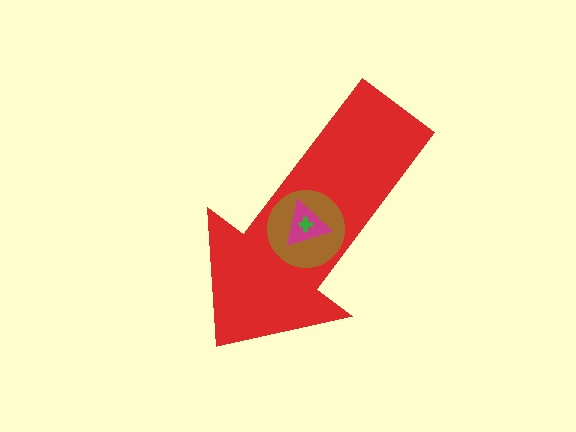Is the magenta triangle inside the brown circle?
Yes.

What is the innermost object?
The green cross.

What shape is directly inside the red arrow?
The brown circle.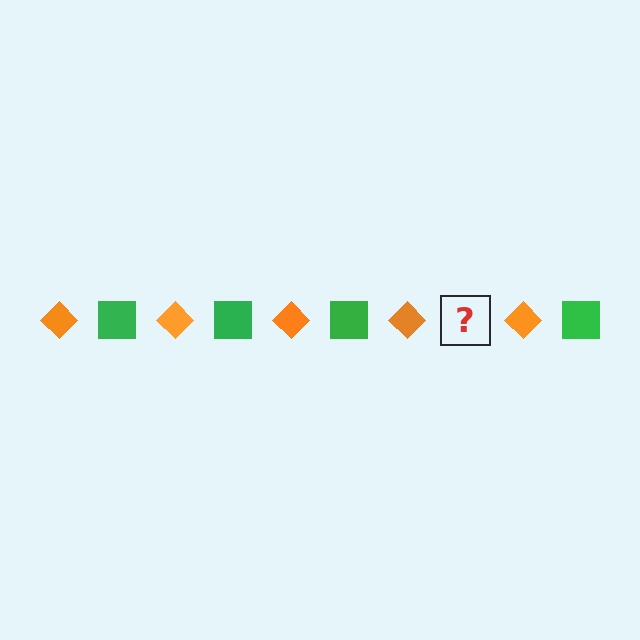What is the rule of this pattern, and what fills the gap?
The rule is that the pattern alternates between orange diamond and green square. The gap should be filled with a green square.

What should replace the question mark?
The question mark should be replaced with a green square.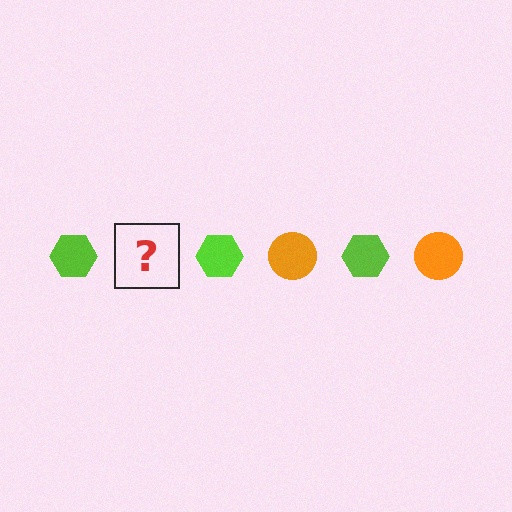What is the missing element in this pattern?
The missing element is an orange circle.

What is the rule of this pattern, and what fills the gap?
The rule is that the pattern alternates between lime hexagon and orange circle. The gap should be filled with an orange circle.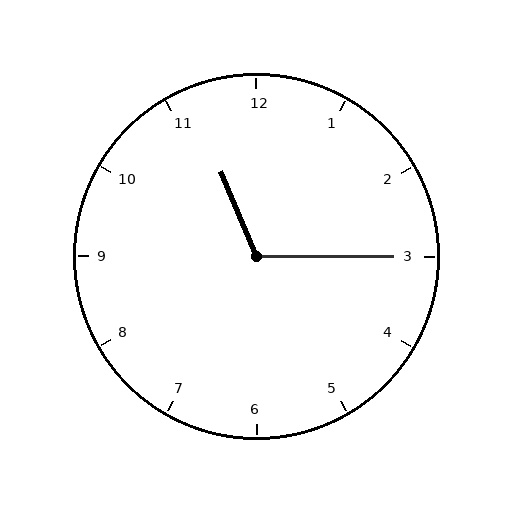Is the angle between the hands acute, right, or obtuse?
It is obtuse.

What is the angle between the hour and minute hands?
Approximately 112 degrees.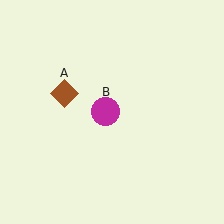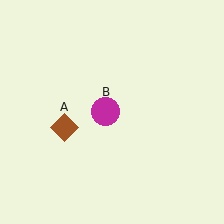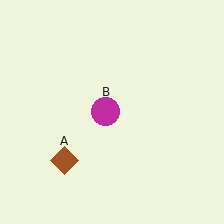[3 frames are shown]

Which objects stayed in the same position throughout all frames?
Magenta circle (object B) remained stationary.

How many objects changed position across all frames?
1 object changed position: brown diamond (object A).